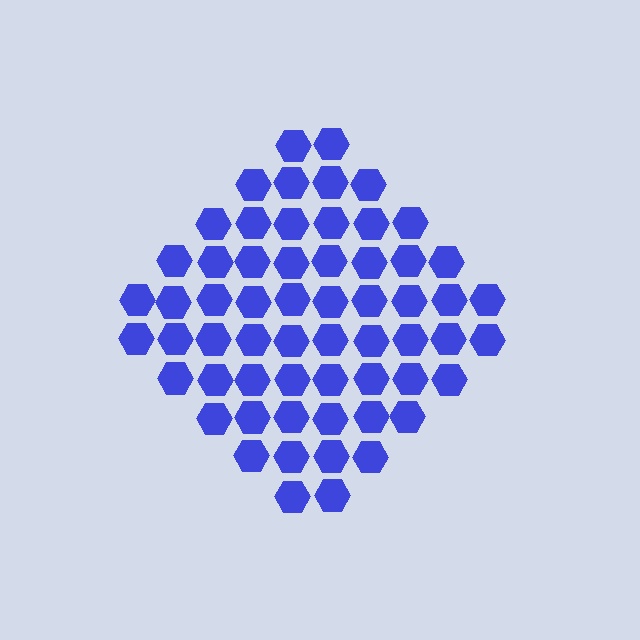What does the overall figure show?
The overall figure shows a diamond.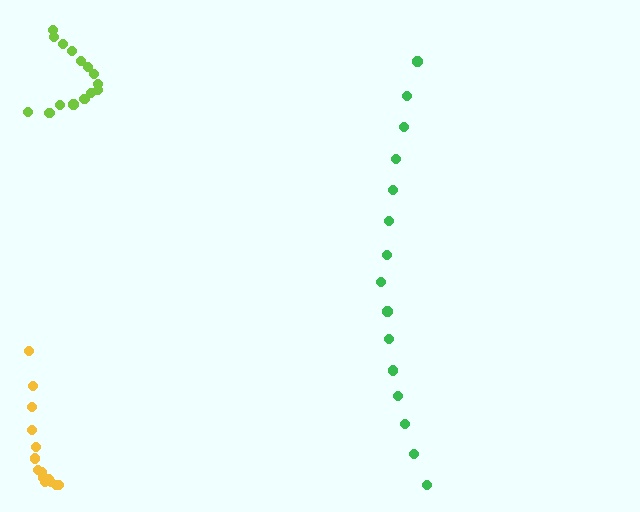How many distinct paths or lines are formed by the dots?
There are 3 distinct paths.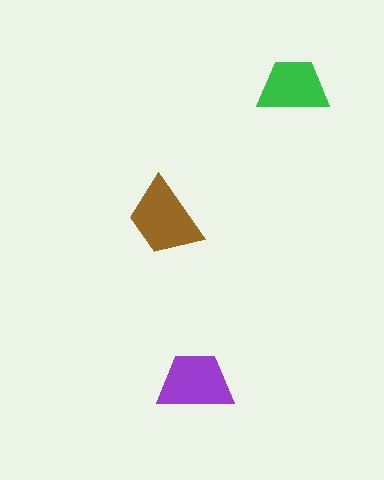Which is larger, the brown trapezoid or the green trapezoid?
The brown one.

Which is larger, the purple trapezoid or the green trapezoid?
The purple one.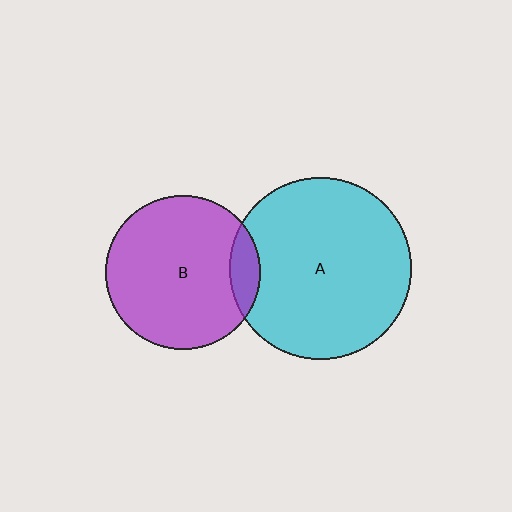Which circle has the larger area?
Circle A (cyan).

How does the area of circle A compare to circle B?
Approximately 1.4 times.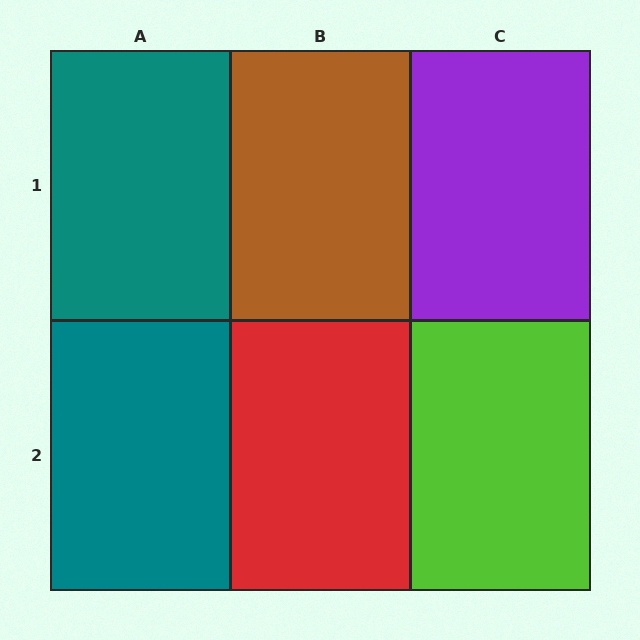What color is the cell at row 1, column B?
Brown.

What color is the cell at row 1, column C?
Purple.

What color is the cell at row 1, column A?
Teal.